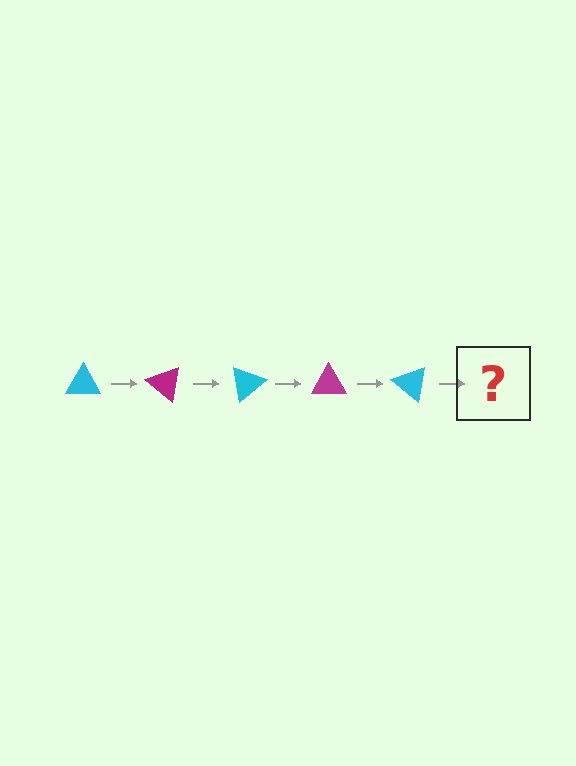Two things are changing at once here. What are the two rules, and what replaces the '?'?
The two rules are that it rotates 40 degrees each step and the color cycles through cyan and magenta. The '?' should be a magenta triangle, rotated 200 degrees from the start.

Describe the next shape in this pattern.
It should be a magenta triangle, rotated 200 degrees from the start.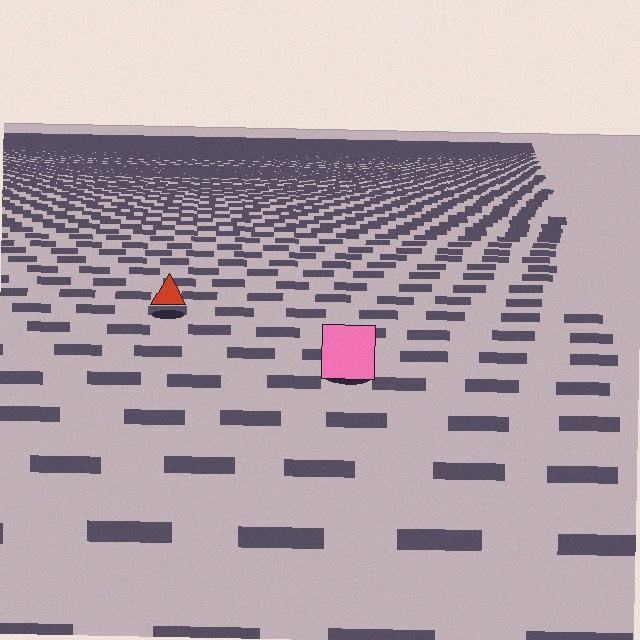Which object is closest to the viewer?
The pink square is closest. The texture marks near it are larger and more spread out.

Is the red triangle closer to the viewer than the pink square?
No. The pink square is closer — you can tell from the texture gradient: the ground texture is coarser near it.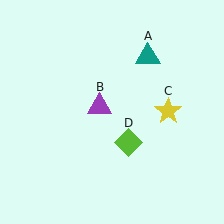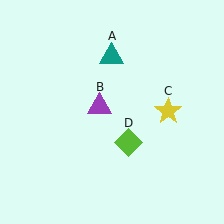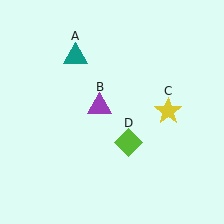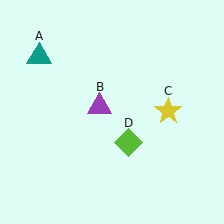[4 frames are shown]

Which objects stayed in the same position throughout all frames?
Purple triangle (object B) and yellow star (object C) and lime diamond (object D) remained stationary.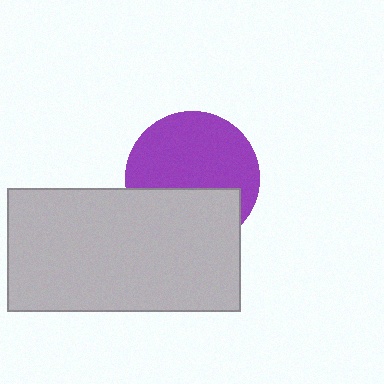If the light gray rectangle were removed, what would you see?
You would see the complete purple circle.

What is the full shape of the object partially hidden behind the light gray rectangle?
The partially hidden object is a purple circle.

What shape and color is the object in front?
The object in front is a light gray rectangle.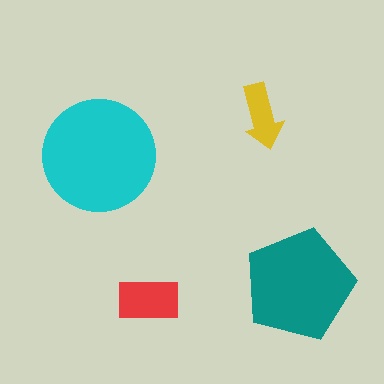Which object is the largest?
The cyan circle.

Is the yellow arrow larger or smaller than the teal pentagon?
Smaller.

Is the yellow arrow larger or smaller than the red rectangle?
Smaller.